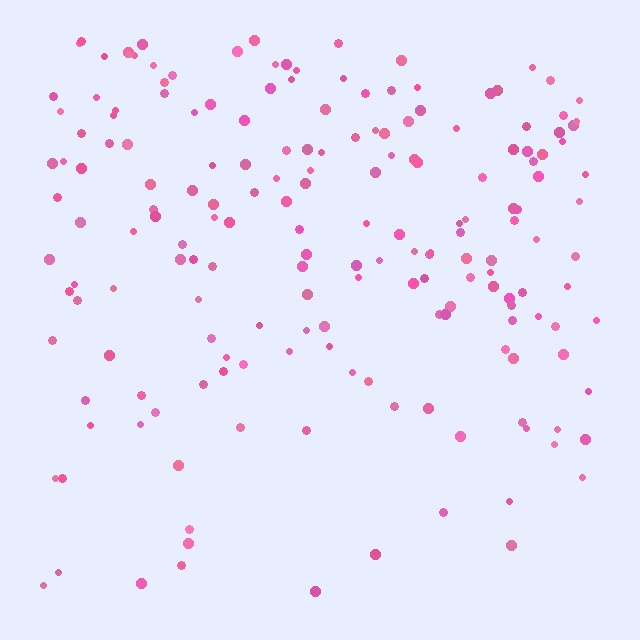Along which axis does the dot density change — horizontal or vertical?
Vertical.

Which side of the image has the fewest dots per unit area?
The bottom.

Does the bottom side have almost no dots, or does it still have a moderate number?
Still a moderate number, just noticeably fewer than the top.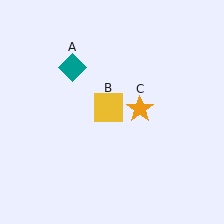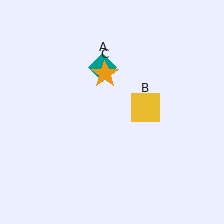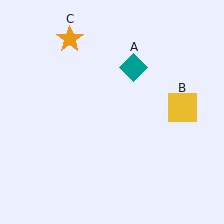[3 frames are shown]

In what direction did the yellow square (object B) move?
The yellow square (object B) moved right.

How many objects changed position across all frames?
3 objects changed position: teal diamond (object A), yellow square (object B), orange star (object C).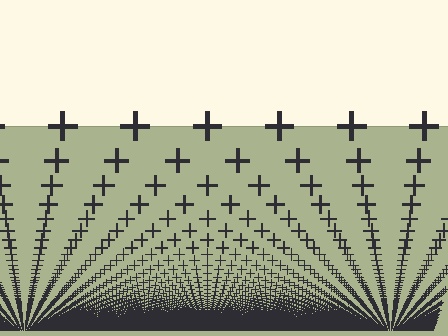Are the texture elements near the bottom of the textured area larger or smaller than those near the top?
Smaller. The gradient is inverted — elements near the bottom are smaller and denser.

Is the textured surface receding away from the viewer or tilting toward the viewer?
The surface appears to tilt toward the viewer. Texture elements get larger and sparser toward the top.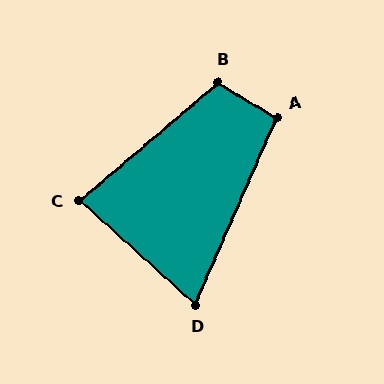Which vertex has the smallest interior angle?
D, at approximately 72 degrees.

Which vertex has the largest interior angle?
B, at approximately 108 degrees.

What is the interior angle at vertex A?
Approximately 98 degrees (obtuse).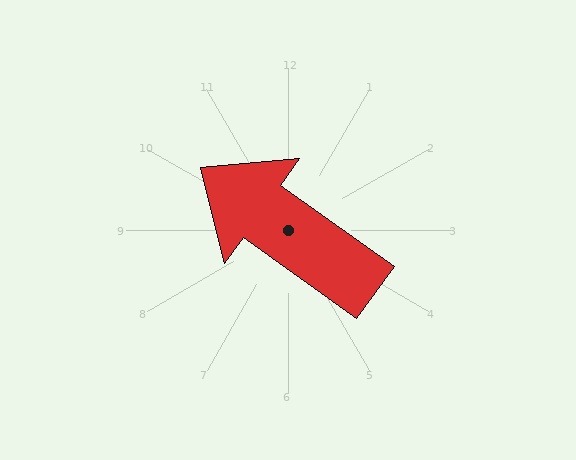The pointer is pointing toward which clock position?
Roughly 10 o'clock.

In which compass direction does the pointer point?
Northwest.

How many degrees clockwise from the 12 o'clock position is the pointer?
Approximately 306 degrees.